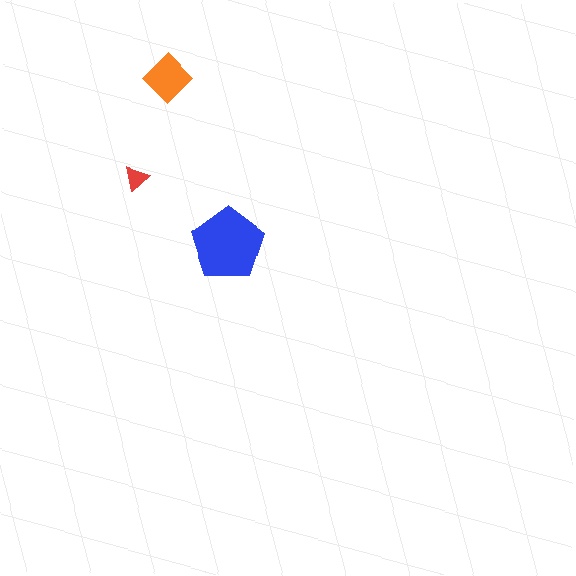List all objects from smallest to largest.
The red triangle, the orange diamond, the blue pentagon.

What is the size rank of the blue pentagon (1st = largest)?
1st.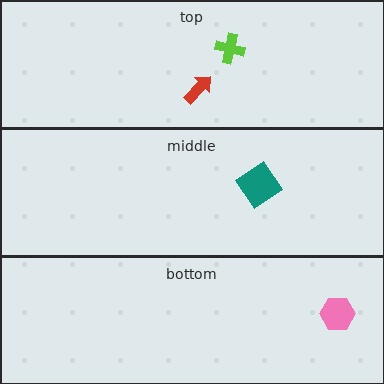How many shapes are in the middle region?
1.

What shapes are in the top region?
The red arrow, the lime cross.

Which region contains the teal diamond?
The middle region.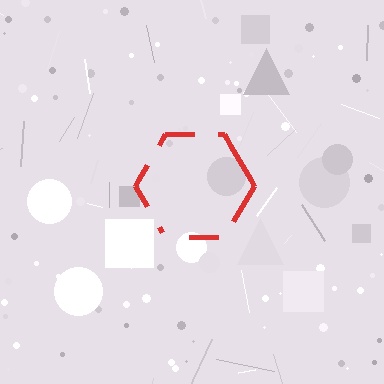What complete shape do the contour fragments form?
The contour fragments form a hexagon.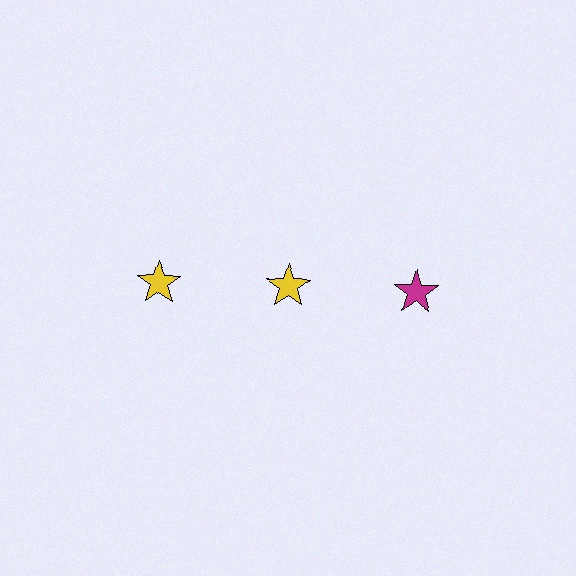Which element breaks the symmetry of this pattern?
The magenta star in the top row, center column breaks the symmetry. All other shapes are yellow stars.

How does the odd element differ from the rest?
It has a different color: magenta instead of yellow.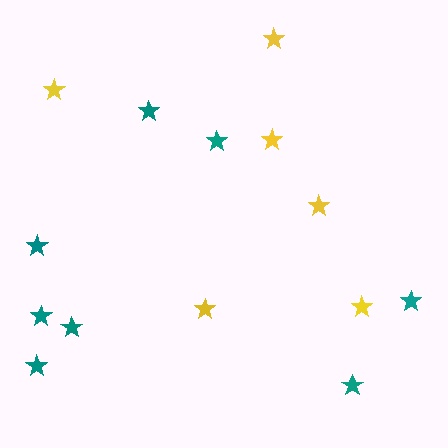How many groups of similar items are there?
There are 2 groups: one group of teal stars (8) and one group of yellow stars (6).